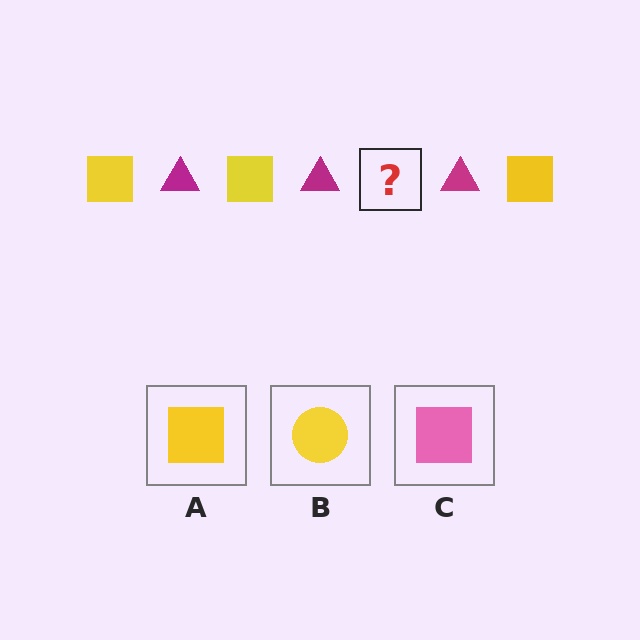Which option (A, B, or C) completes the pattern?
A.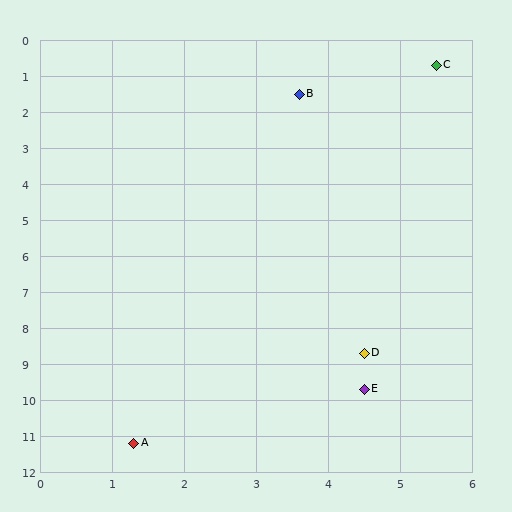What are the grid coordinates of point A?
Point A is at approximately (1.3, 11.2).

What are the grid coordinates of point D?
Point D is at approximately (4.5, 8.7).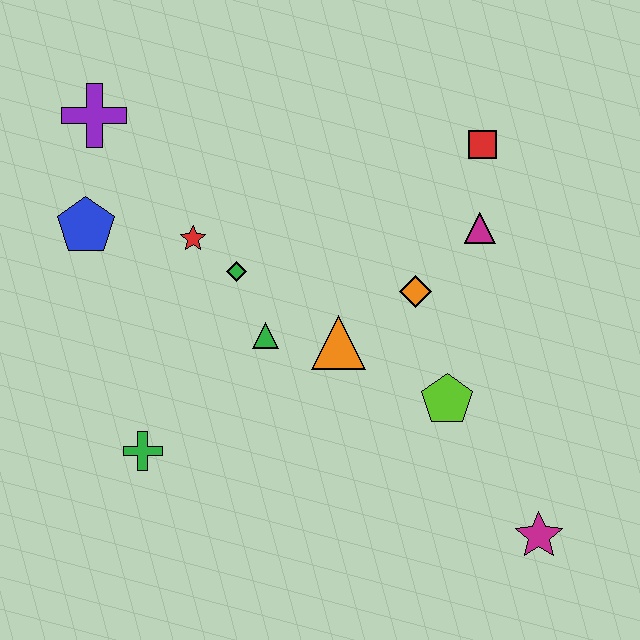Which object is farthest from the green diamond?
The magenta star is farthest from the green diamond.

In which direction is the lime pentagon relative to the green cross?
The lime pentagon is to the right of the green cross.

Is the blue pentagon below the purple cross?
Yes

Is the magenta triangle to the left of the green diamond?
No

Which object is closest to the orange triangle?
The green triangle is closest to the orange triangle.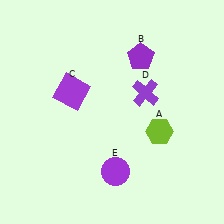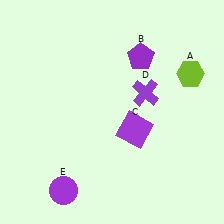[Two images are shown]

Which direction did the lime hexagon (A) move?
The lime hexagon (A) moved up.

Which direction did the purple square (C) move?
The purple square (C) moved right.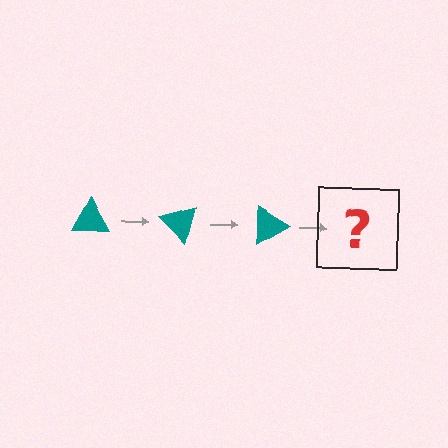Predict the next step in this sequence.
The next step is a teal triangle rotated 135 degrees.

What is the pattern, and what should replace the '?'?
The pattern is that the triangle rotates 45 degrees each step. The '?' should be a teal triangle rotated 135 degrees.